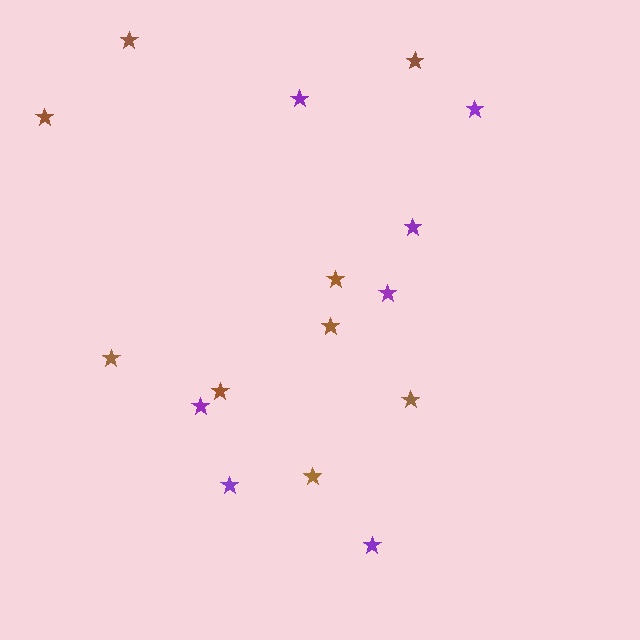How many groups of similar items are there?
There are 2 groups: one group of purple stars (7) and one group of brown stars (9).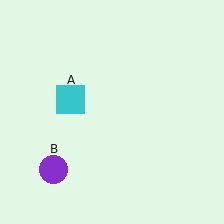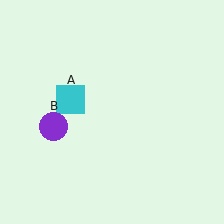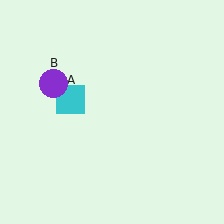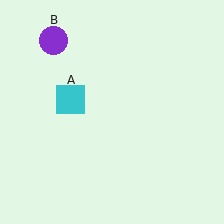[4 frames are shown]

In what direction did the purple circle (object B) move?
The purple circle (object B) moved up.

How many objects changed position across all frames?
1 object changed position: purple circle (object B).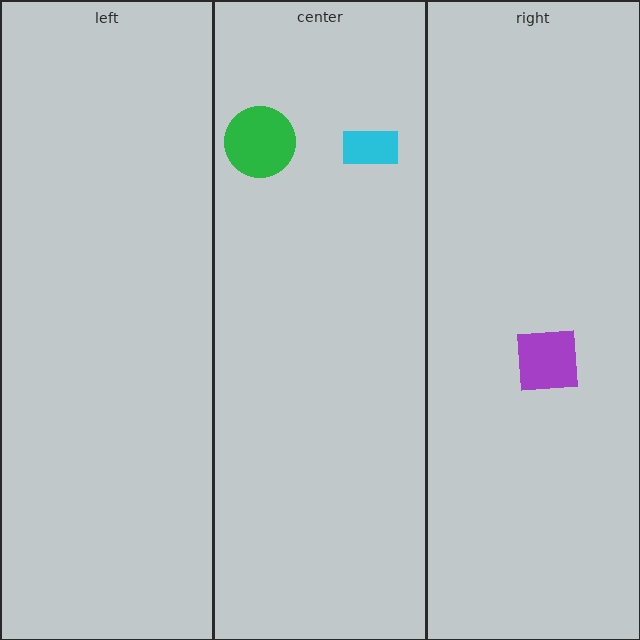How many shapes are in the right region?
1.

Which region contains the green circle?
The center region.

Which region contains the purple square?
The right region.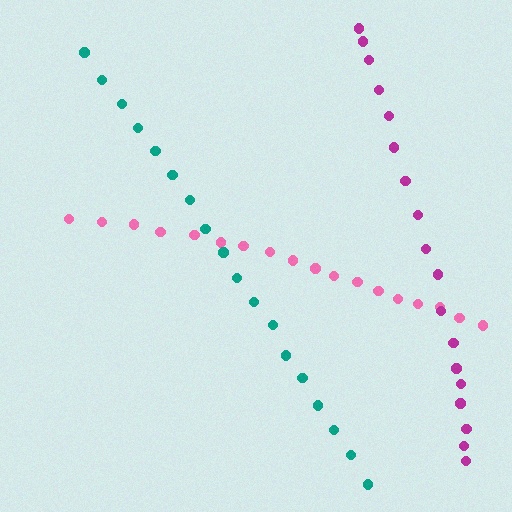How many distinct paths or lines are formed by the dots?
There are 3 distinct paths.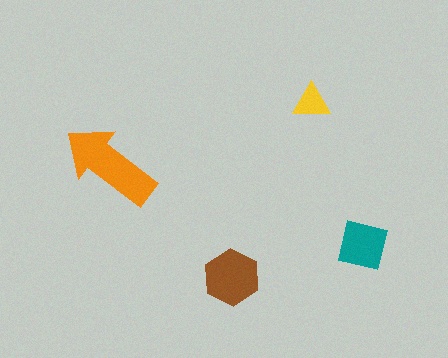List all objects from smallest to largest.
The yellow triangle, the teal square, the brown hexagon, the orange arrow.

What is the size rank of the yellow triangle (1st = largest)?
4th.